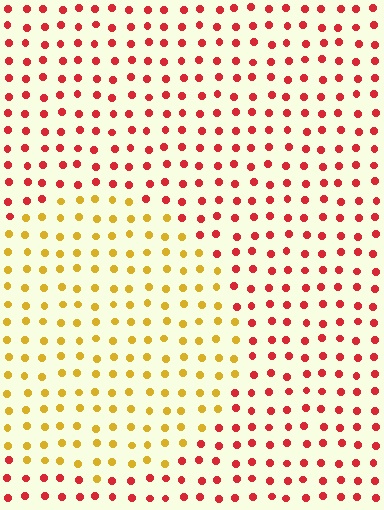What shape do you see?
I see a circle.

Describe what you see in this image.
The image is filled with small red elements in a uniform arrangement. A circle-shaped region is visible where the elements are tinted to a slightly different hue, forming a subtle color boundary.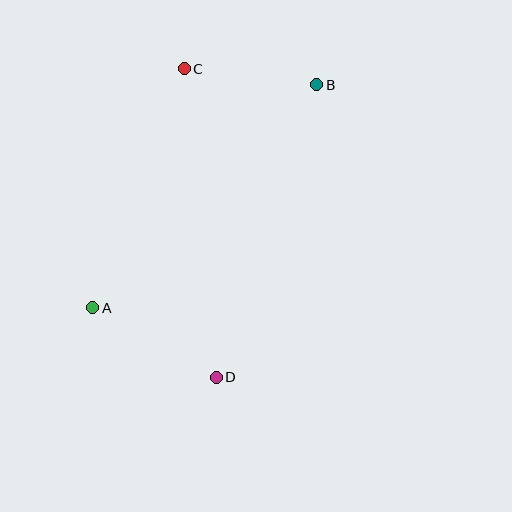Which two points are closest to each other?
Points B and C are closest to each other.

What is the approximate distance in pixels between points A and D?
The distance between A and D is approximately 142 pixels.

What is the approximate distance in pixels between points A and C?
The distance between A and C is approximately 256 pixels.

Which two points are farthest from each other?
Points A and B are farthest from each other.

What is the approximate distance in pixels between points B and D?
The distance between B and D is approximately 309 pixels.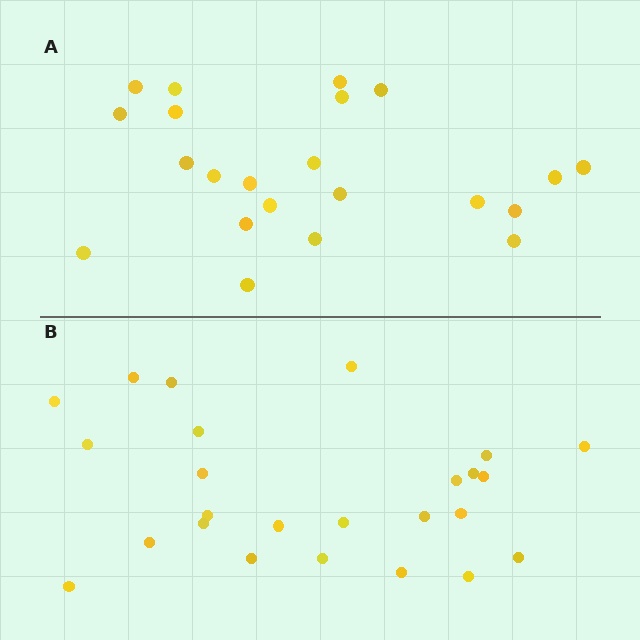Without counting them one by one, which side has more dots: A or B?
Region B (the bottom region) has more dots.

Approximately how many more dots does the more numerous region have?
Region B has just a few more — roughly 2 or 3 more dots than region A.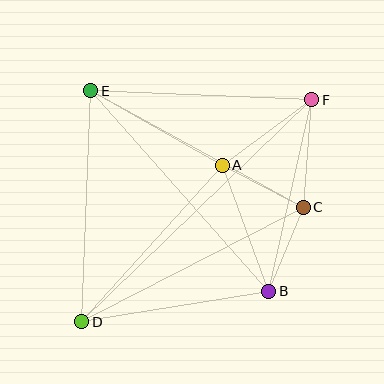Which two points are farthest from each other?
Points D and F are farthest from each other.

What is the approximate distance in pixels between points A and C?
The distance between A and C is approximately 91 pixels.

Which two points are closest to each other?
Points B and C are closest to each other.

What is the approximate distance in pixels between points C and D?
The distance between C and D is approximately 249 pixels.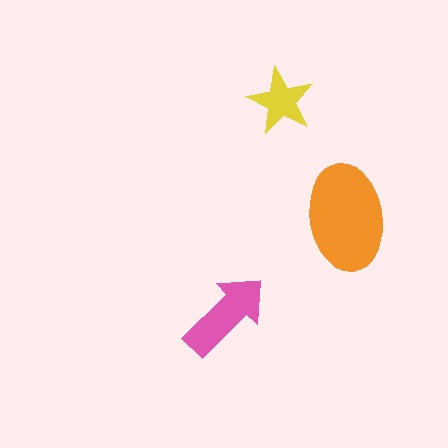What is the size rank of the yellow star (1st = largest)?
3rd.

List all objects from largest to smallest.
The orange ellipse, the pink arrow, the yellow star.